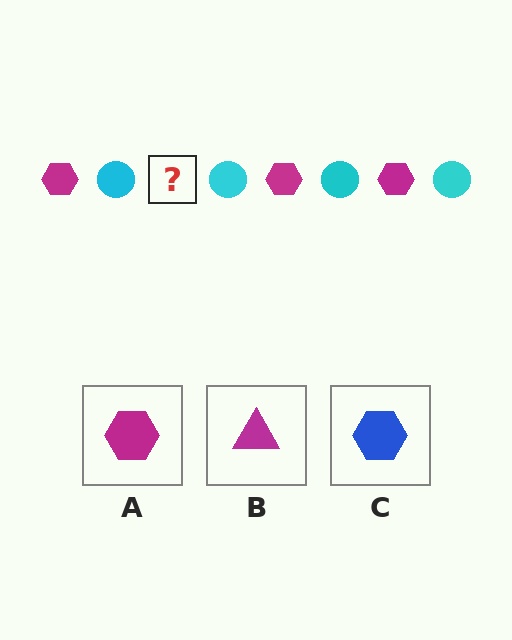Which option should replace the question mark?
Option A.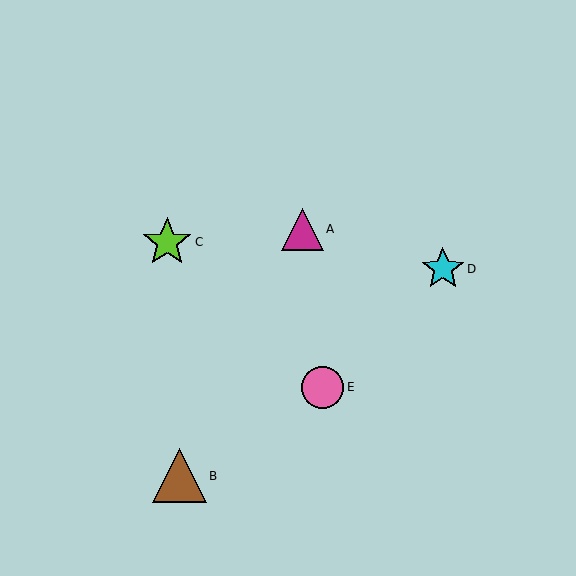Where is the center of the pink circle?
The center of the pink circle is at (322, 387).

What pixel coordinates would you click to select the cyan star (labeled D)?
Click at (443, 269) to select the cyan star D.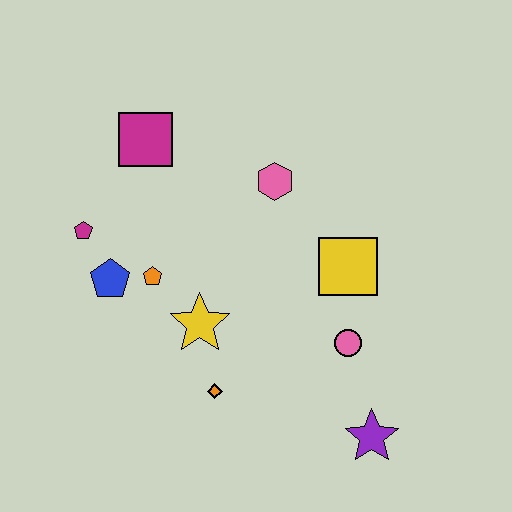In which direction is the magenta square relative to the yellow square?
The magenta square is to the left of the yellow square.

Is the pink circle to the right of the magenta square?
Yes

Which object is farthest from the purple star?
The magenta square is farthest from the purple star.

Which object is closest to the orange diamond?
The yellow star is closest to the orange diamond.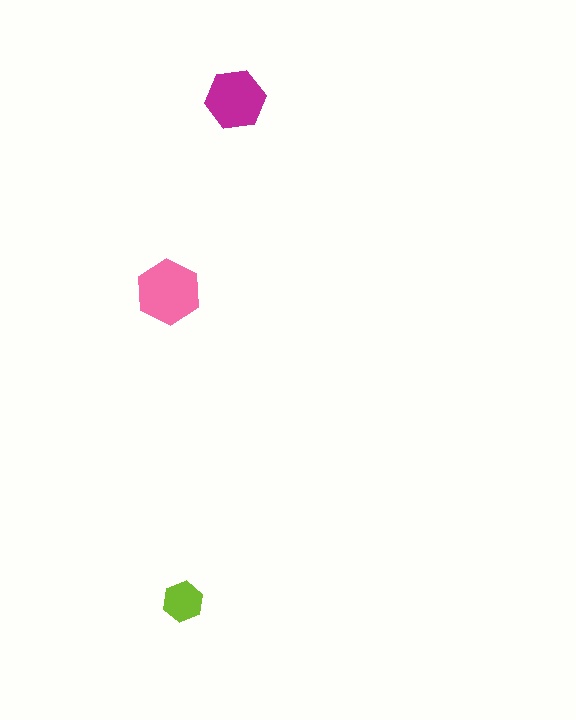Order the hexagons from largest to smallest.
the pink one, the magenta one, the lime one.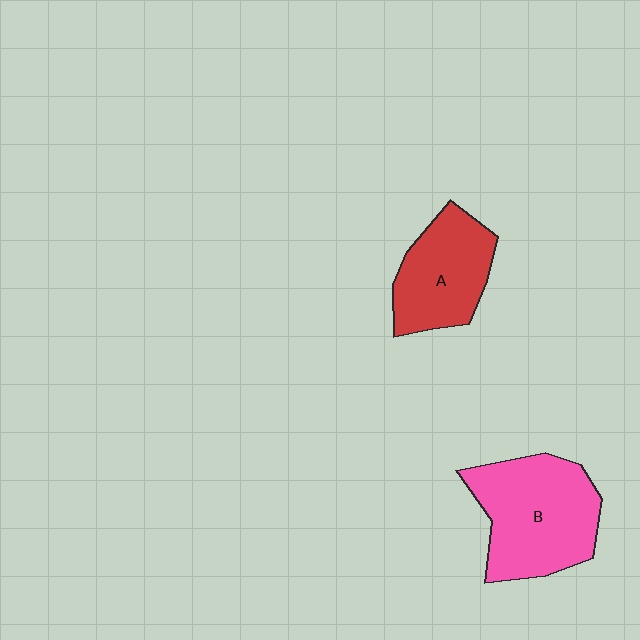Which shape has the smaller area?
Shape A (red).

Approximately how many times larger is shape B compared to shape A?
Approximately 1.4 times.